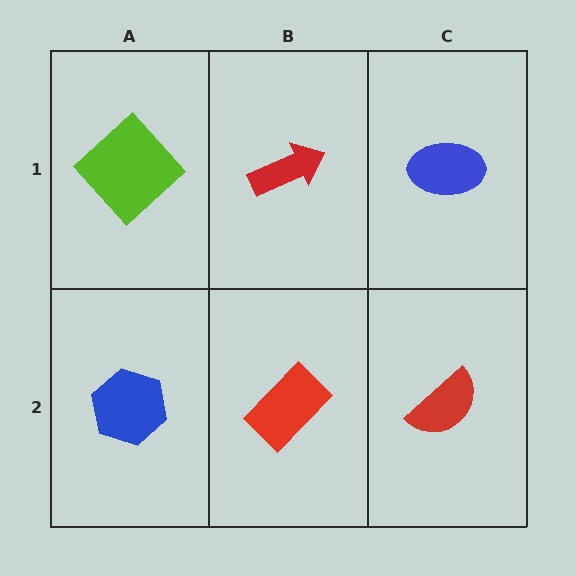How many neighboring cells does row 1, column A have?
2.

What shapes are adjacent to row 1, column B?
A red rectangle (row 2, column B), a lime diamond (row 1, column A), a blue ellipse (row 1, column C).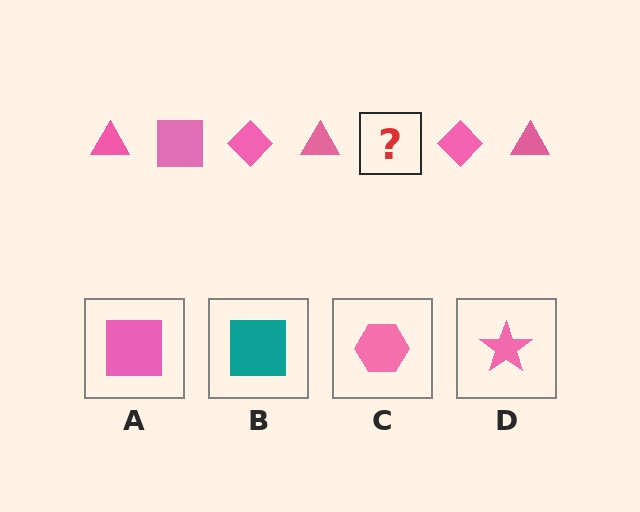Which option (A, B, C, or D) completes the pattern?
A.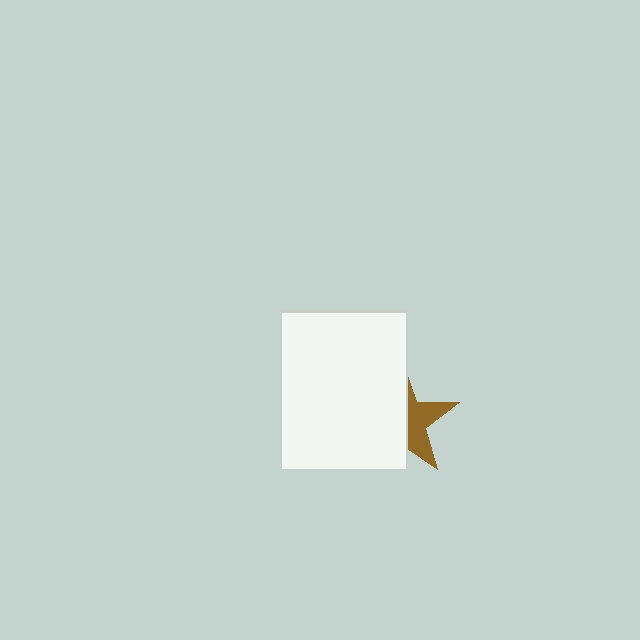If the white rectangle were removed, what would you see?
You would see the complete brown star.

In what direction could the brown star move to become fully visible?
The brown star could move right. That would shift it out from behind the white rectangle entirely.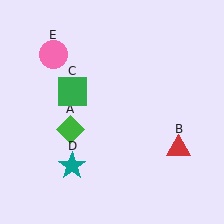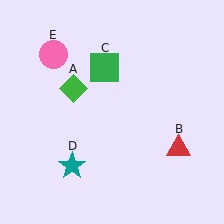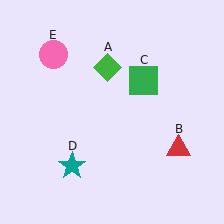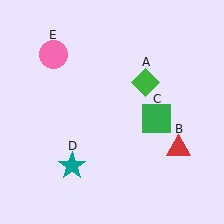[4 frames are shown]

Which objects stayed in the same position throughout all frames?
Red triangle (object B) and teal star (object D) and pink circle (object E) remained stationary.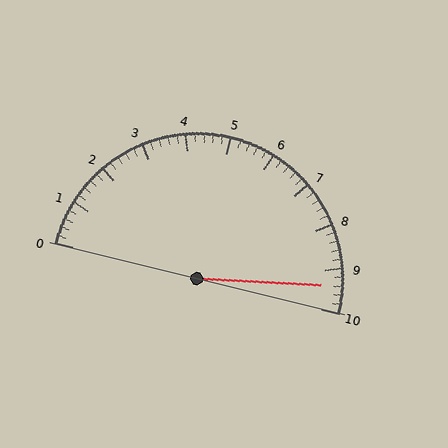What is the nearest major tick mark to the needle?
The nearest major tick mark is 9.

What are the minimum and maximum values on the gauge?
The gauge ranges from 0 to 10.